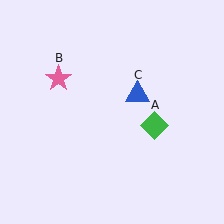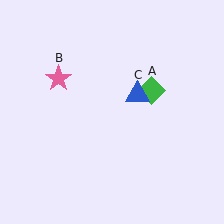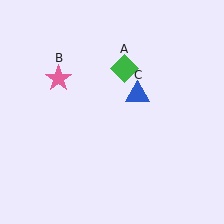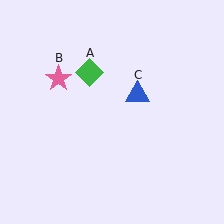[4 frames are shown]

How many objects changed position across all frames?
1 object changed position: green diamond (object A).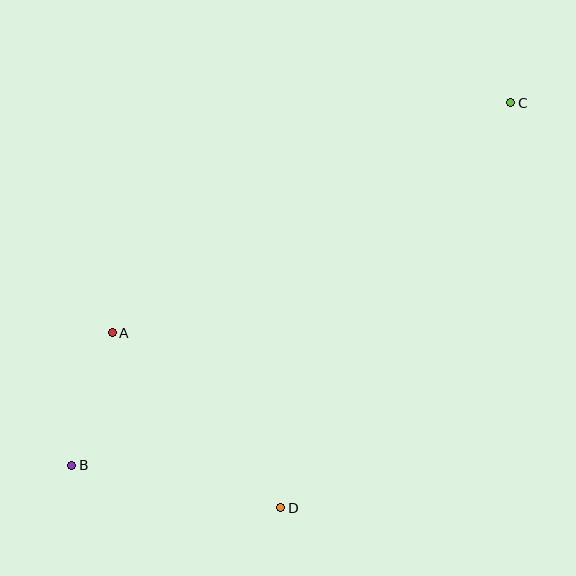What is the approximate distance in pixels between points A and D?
The distance between A and D is approximately 243 pixels.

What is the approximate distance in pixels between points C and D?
The distance between C and D is approximately 466 pixels.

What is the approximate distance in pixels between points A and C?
The distance between A and C is approximately 460 pixels.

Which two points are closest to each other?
Points A and B are closest to each other.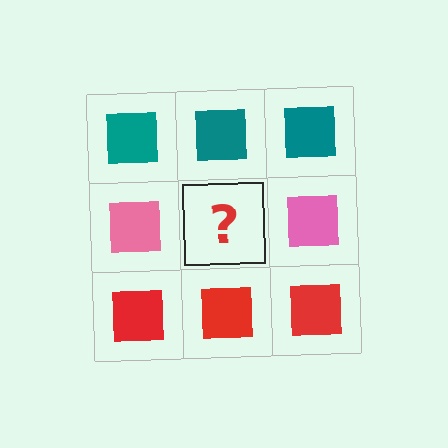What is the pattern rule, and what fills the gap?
The rule is that each row has a consistent color. The gap should be filled with a pink square.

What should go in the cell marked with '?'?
The missing cell should contain a pink square.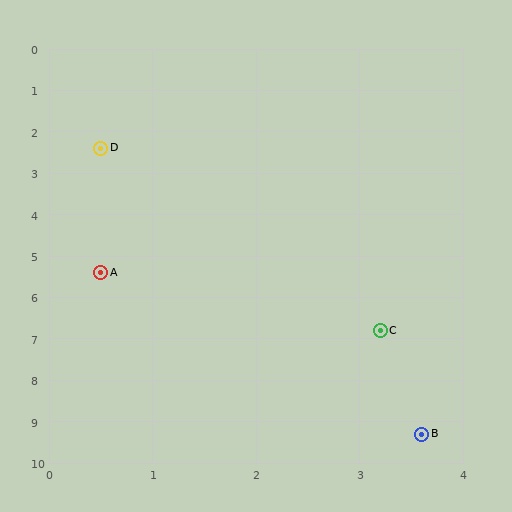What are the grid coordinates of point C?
Point C is at approximately (3.2, 6.8).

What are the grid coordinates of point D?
Point D is at approximately (0.5, 2.4).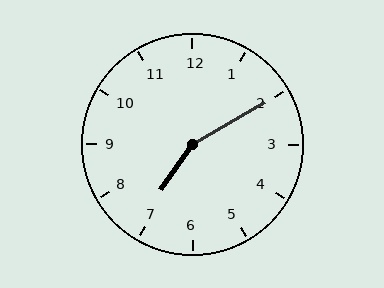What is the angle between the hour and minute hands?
Approximately 155 degrees.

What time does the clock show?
7:10.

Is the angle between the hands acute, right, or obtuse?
It is obtuse.